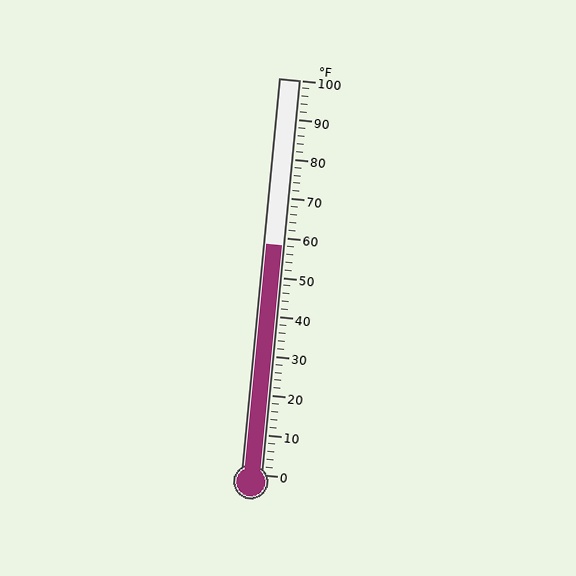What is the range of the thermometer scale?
The thermometer scale ranges from 0°F to 100°F.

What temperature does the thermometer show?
The thermometer shows approximately 58°F.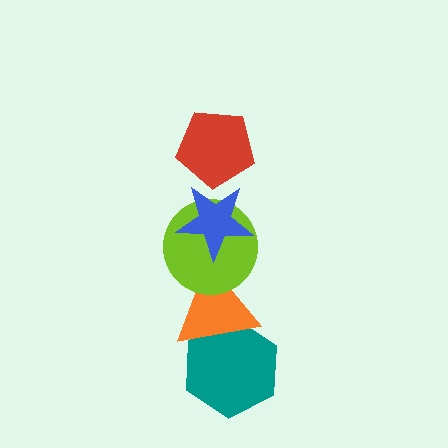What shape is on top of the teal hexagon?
The orange triangle is on top of the teal hexagon.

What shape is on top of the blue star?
The red pentagon is on top of the blue star.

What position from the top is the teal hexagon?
The teal hexagon is 5th from the top.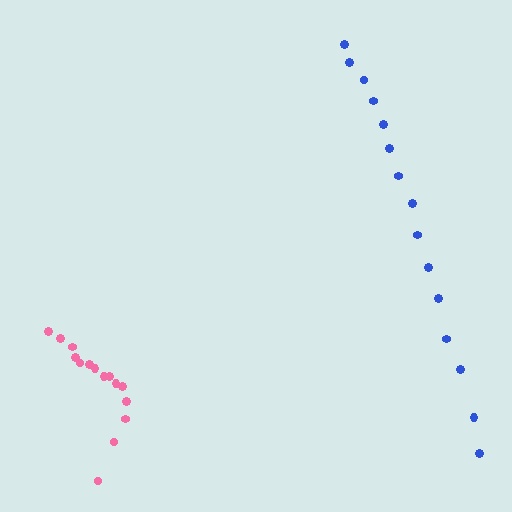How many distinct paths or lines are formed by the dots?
There are 2 distinct paths.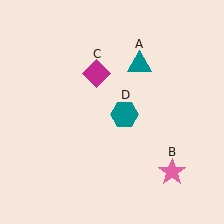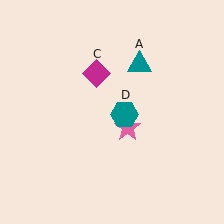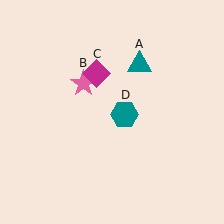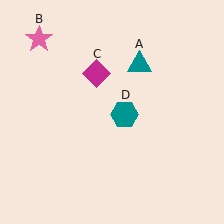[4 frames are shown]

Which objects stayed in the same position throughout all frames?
Teal triangle (object A) and magenta diamond (object C) and teal hexagon (object D) remained stationary.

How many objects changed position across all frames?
1 object changed position: pink star (object B).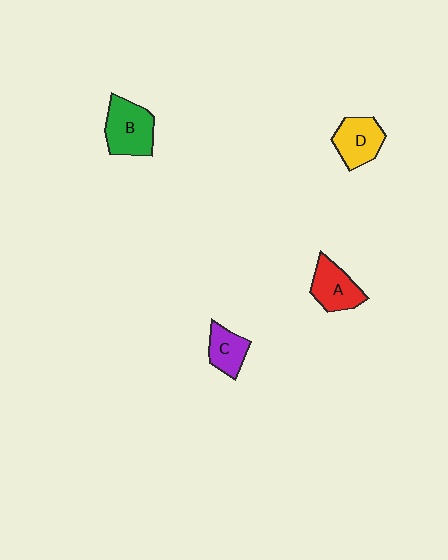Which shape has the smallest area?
Shape C (purple).